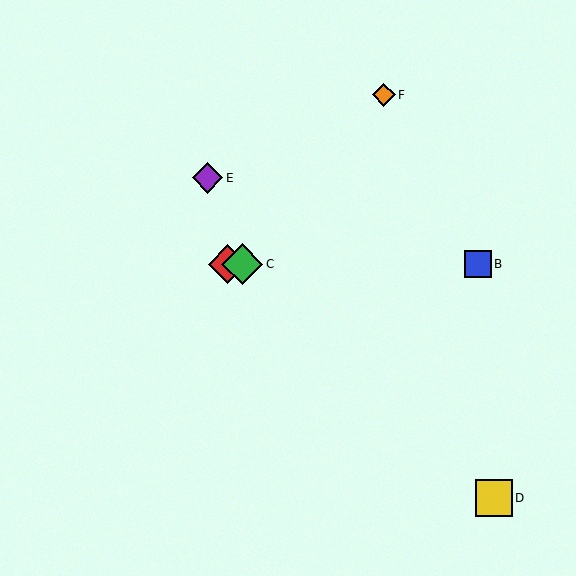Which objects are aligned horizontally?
Objects A, B, C are aligned horizontally.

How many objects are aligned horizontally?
3 objects (A, B, C) are aligned horizontally.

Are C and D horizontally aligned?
No, C is at y≈264 and D is at y≈498.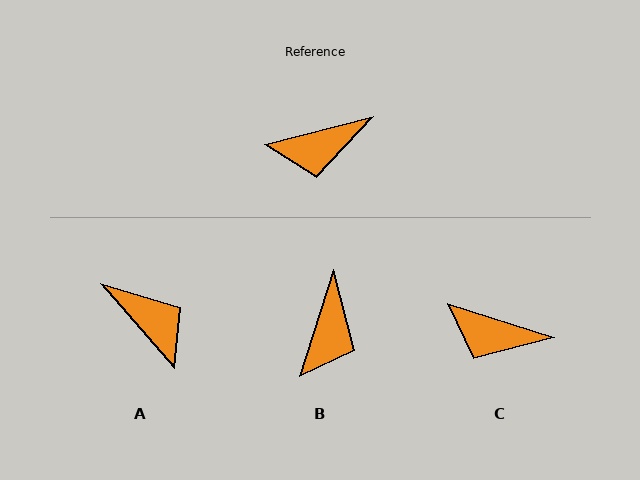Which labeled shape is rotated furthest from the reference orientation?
A, about 116 degrees away.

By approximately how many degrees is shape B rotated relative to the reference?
Approximately 57 degrees counter-clockwise.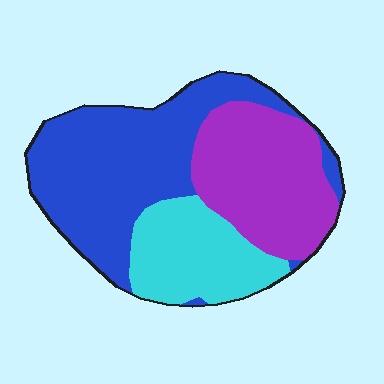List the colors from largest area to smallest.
From largest to smallest: blue, purple, cyan.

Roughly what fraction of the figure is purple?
Purple covers roughly 30% of the figure.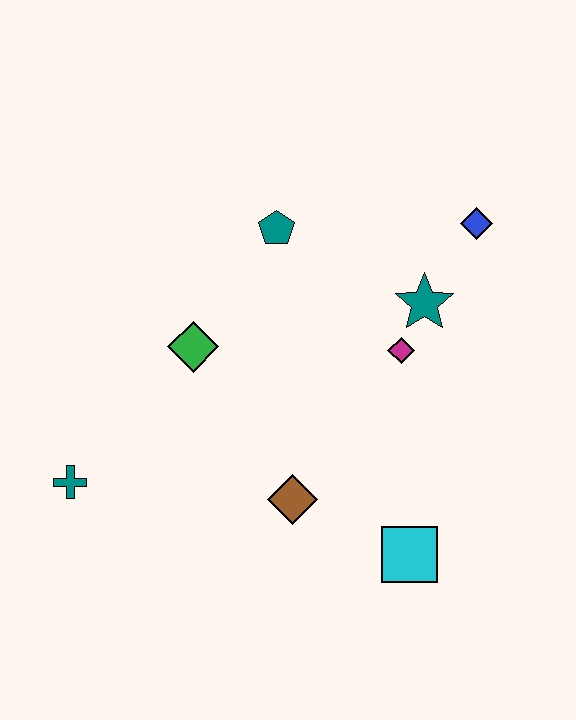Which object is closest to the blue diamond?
The teal star is closest to the blue diamond.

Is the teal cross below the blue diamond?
Yes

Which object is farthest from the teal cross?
The blue diamond is farthest from the teal cross.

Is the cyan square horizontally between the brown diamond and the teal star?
Yes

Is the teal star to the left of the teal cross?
No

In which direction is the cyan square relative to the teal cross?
The cyan square is to the right of the teal cross.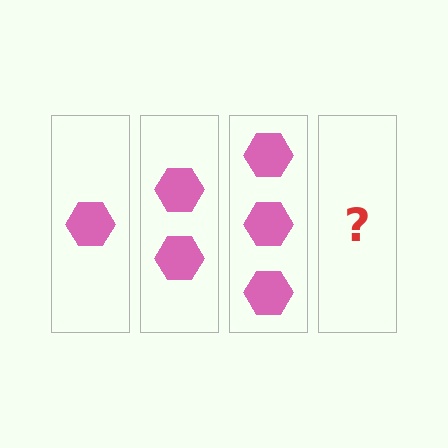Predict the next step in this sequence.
The next step is 4 hexagons.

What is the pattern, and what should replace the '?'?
The pattern is that each step adds one more hexagon. The '?' should be 4 hexagons.